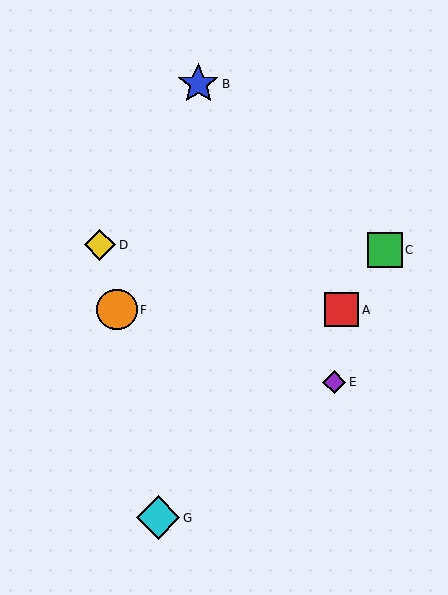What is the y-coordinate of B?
Object B is at y≈84.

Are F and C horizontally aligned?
No, F is at y≈310 and C is at y≈250.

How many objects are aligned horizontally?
2 objects (A, F) are aligned horizontally.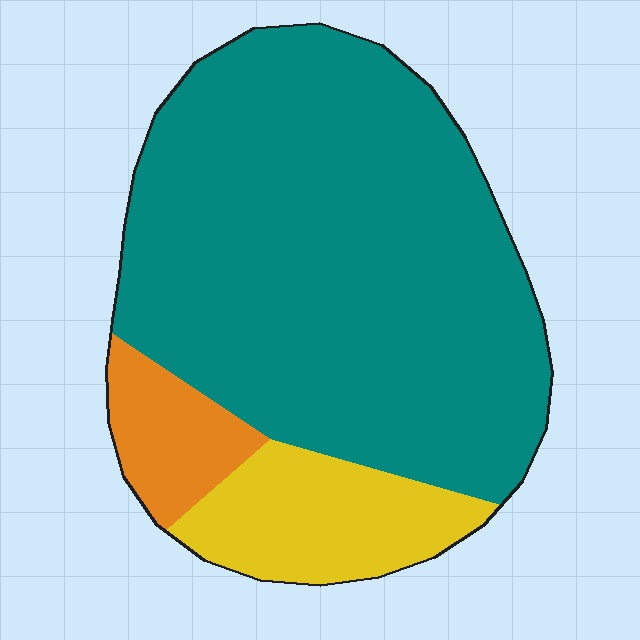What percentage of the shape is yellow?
Yellow takes up about one sixth (1/6) of the shape.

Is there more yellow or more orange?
Yellow.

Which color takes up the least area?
Orange, at roughly 10%.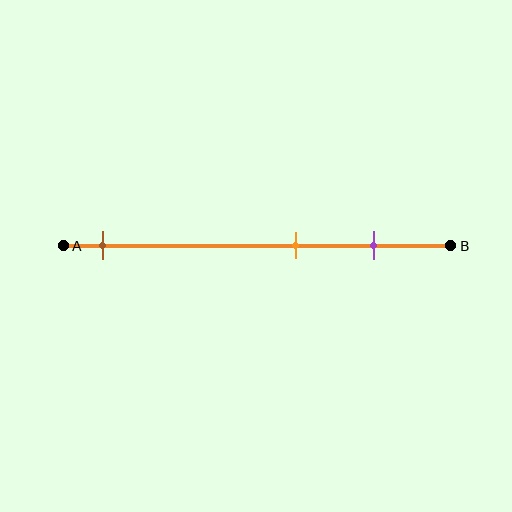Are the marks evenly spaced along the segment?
No, the marks are not evenly spaced.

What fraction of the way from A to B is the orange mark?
The orange mark is approximately 60% (0.6) of the way from A to B.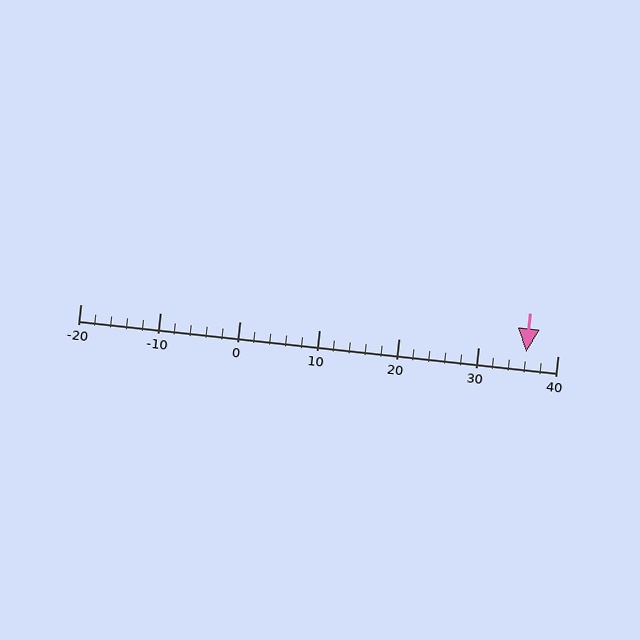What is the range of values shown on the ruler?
The ruler shows values from -20 to 40.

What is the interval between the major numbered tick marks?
The major tick marks are spaced 10 units apart.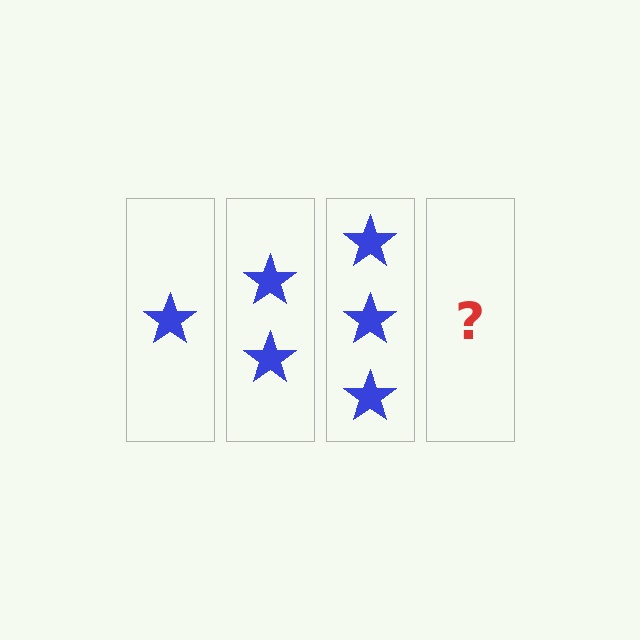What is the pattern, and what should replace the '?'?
The pattern is that each step adds one more star. The '?' should be 4 stars.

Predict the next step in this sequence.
The next step is 4 stars.